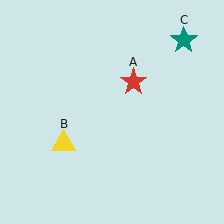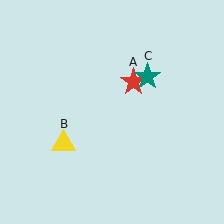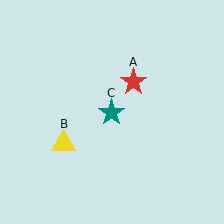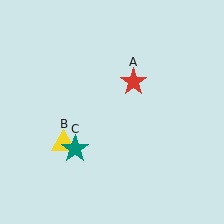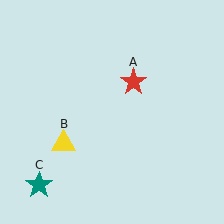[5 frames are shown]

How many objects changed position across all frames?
1 object changed position: teal star (object C).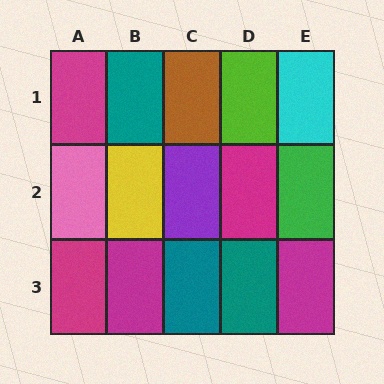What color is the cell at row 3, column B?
Magenta.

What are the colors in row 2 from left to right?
Pink, yellow, purple, magenta, green.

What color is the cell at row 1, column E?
Cyan.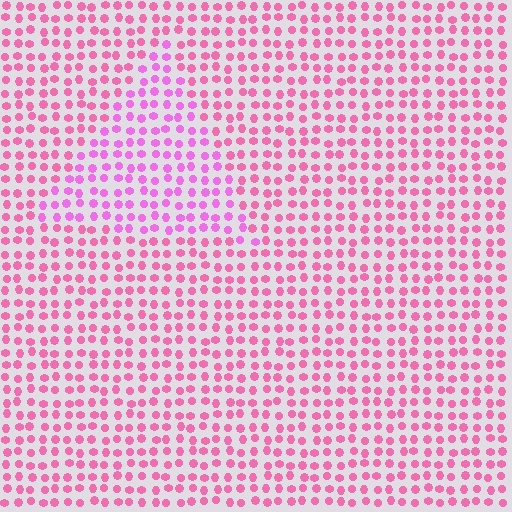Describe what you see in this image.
The image is filled with small pink elements in a uniform arrangement. A triangle-shaped region is visible where the elements are tinted to a slightly different hue, forming a subtle color boundary.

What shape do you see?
I see a triangle.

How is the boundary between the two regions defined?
The boundary is defined purely by a slight shift in hue (about 26 degrees). Spacing, size, and orientation are identical on both sides.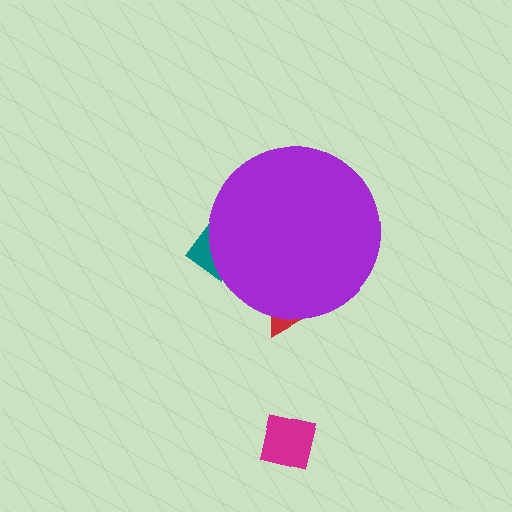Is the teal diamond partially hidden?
Yes, the teal diamond is partially hidden behind the purple circle.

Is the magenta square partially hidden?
No, the magenta square is fully visible.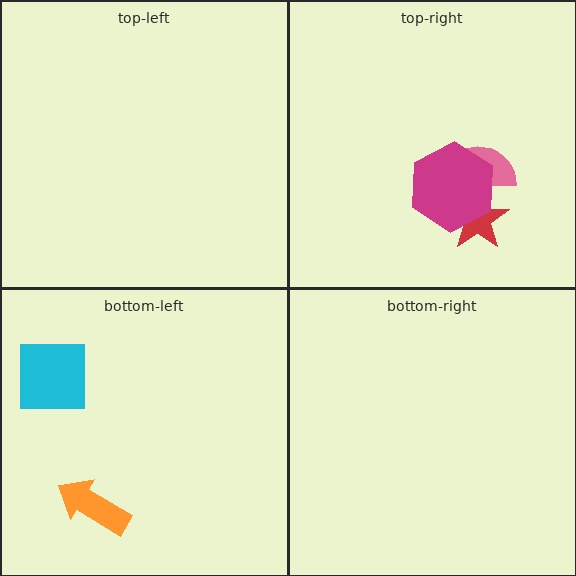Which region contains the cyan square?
The bottom-left region.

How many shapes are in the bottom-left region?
2.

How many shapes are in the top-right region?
3.